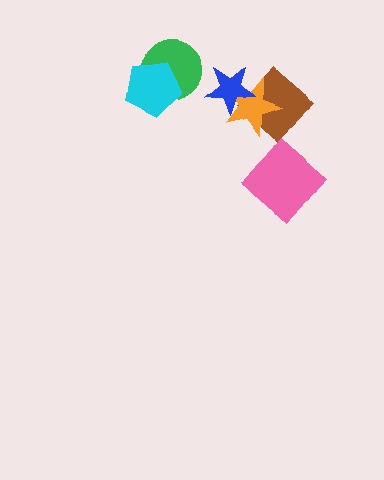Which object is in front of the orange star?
The blue star is in front of the orange star.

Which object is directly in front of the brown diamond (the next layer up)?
The orange star is directly in front of the brown diamond.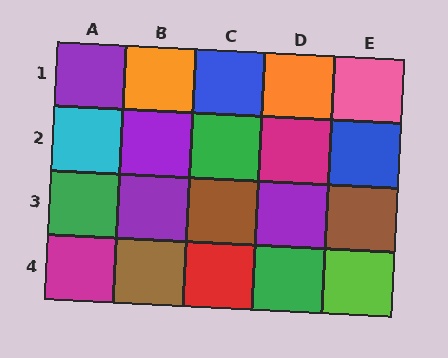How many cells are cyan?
1 cell is cyan.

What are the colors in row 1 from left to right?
Purple, orange, blue, orange, pink.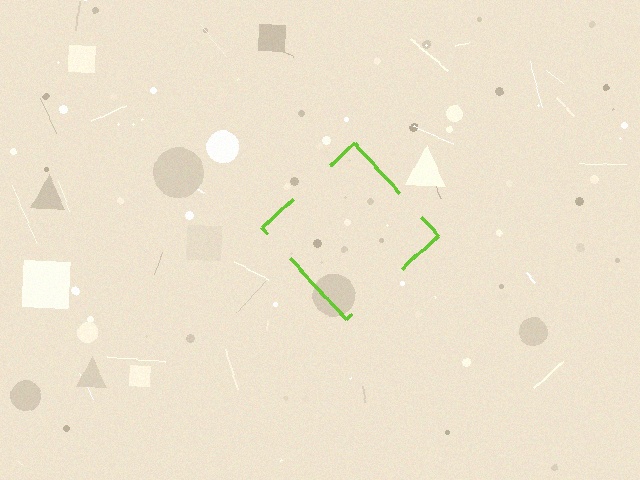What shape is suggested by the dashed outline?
The dashed outline suggests a diamond.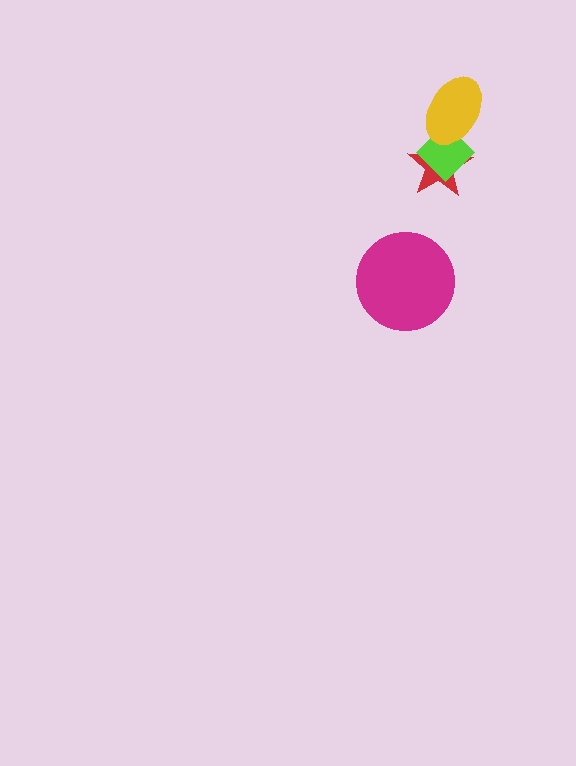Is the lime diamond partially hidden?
Yes, it is partially covered by another shape.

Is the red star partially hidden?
Yes, it is partially covered by another shape.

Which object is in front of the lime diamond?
The yellow ellipse is in front of the lime diamond.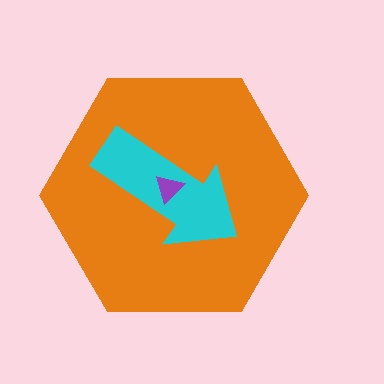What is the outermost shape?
The orange hexagon.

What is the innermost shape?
The purple triangle.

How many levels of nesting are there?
3.